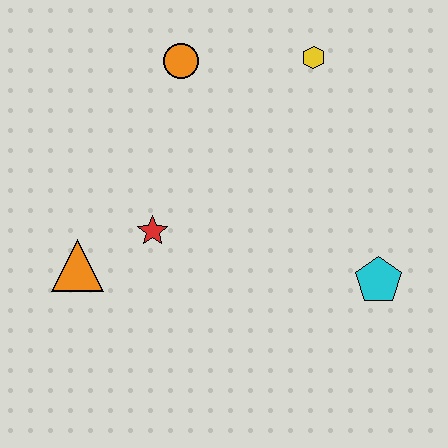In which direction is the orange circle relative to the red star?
The orange circle is above the red star.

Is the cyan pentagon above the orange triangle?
No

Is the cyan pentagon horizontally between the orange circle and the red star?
No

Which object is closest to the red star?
The orange triangle is closest to the red star.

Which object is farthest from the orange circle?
The cyan pentagon is farthest from the orange circle.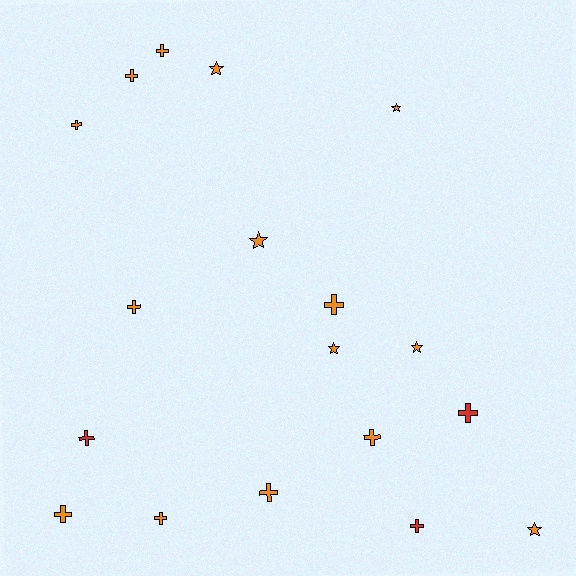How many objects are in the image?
There are 18 objects.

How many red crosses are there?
There are 3 red crosses.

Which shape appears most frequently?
Cross, with 12 objects.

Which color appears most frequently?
Orange, with 15 objects.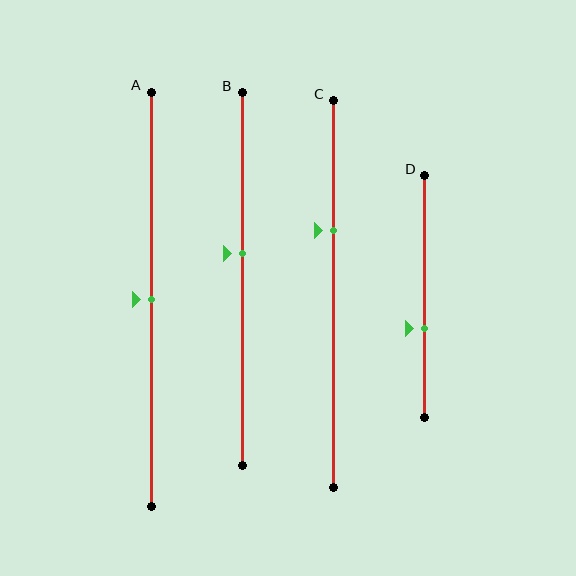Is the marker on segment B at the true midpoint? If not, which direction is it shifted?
No, the marker on segment B is shifted upward by about 7% of the segment length.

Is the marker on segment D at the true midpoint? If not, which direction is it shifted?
No, the marker on segment D is shifted downward by about 13% of the segment length.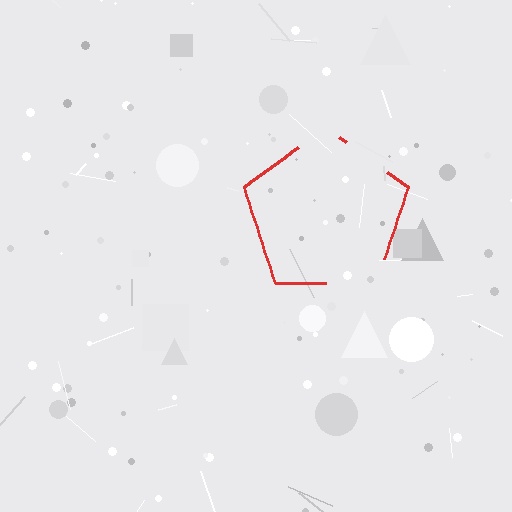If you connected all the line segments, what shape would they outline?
They would outline a pentagon.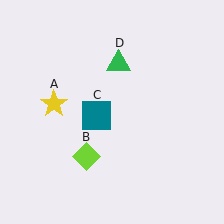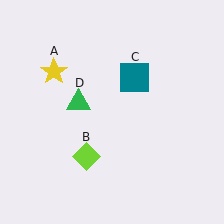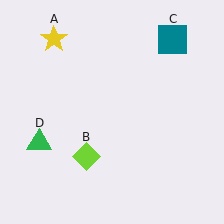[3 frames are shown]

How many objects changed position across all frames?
3 objects changed position: yellow star (object A), teal square (object C), green triangle (object D).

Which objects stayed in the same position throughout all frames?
Lime diamond (object B) remained stationary.